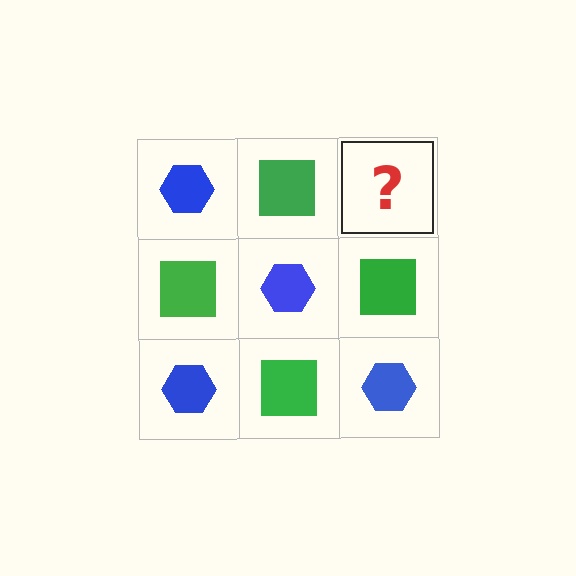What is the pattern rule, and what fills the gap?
The rule is that it alternates blue hexagon and green square in a checkerboard pattern. The gap should be filled with a blue hexagon.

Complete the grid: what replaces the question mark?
The question mark should be replaced with a blue hexagon.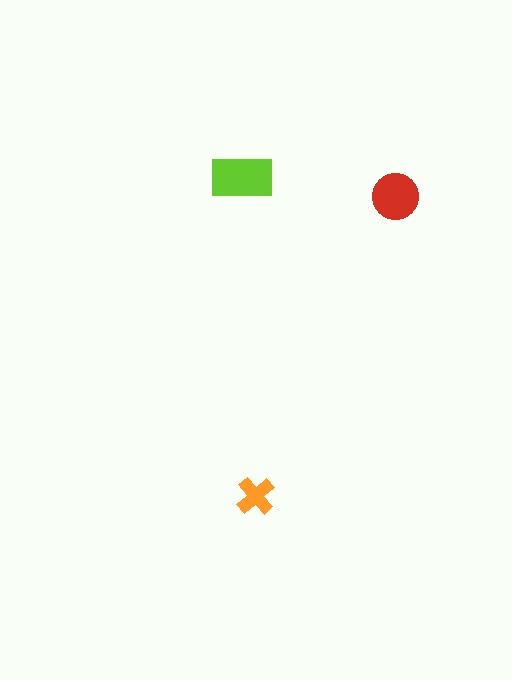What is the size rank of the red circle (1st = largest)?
2nd.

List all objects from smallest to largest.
The orange cross, the red circle, the lime rectangle.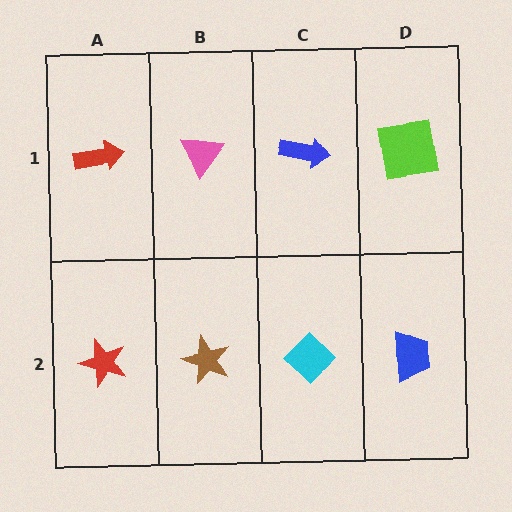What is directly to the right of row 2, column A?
A brown star.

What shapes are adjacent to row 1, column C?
A cyan diamond (row 2, column C), a pink triangle (row 1, column B), a lime square (row 1, column D).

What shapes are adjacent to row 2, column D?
A lime square (row 1, column D), a cyan diamond (row 2, column C).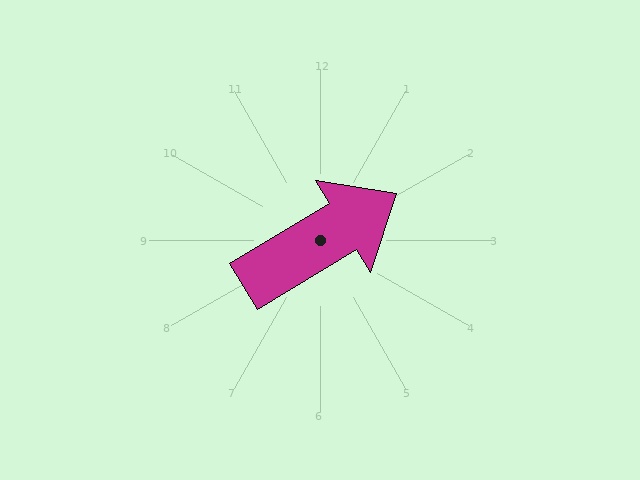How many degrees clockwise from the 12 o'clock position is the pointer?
Approximately 59 degrees.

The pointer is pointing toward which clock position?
Roughly 2 o'clock.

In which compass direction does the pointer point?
Northeast.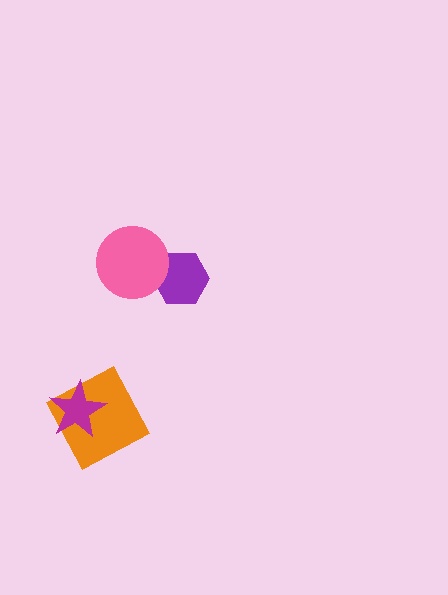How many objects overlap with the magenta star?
1 object overlaps with the magenta star.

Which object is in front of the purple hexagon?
The pink circle is in front of the purple hexagon.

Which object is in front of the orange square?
The magenta star is in front of the orange square.